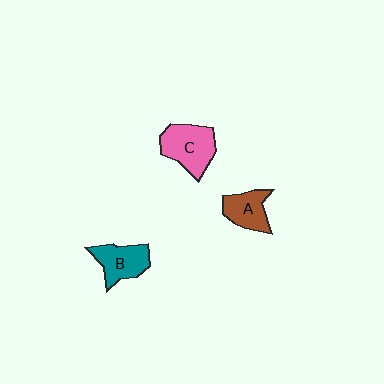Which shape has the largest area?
Shape C (pink).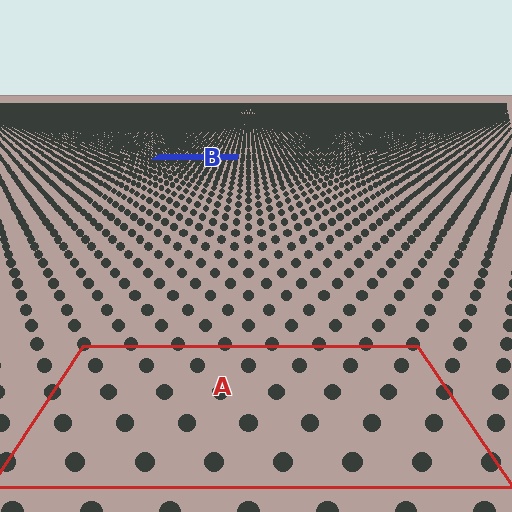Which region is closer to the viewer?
Region A is closer. The texture elements there are larger and more spread out.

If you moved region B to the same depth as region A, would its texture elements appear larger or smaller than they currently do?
They would appear larger. At a closer depth, the same texture elements are projected at a bigger on-screen size.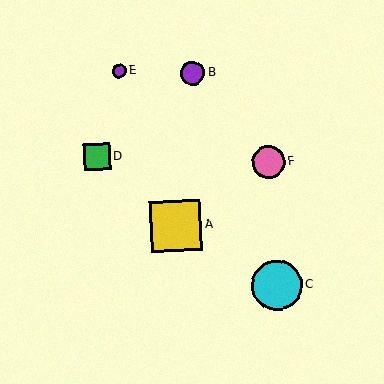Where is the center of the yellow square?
The center of the yellow square is at (176, 226).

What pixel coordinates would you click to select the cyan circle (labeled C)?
Click at (277, 285) to select the cyan circle C.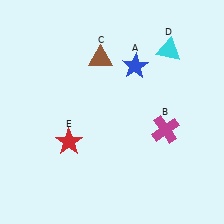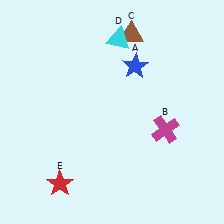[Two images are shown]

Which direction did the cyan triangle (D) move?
The cyan triangle (D) moved left.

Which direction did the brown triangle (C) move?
The brown triangle (C) moved right.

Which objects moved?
The objects that moved are: the brown triangle (C), the cyan triangle (D), the red star (E).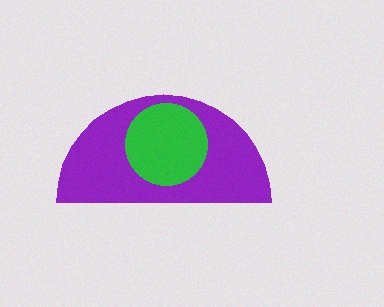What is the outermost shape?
The purple semicircle.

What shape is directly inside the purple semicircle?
The green circle.